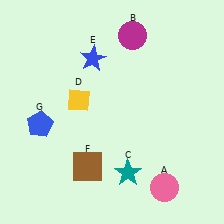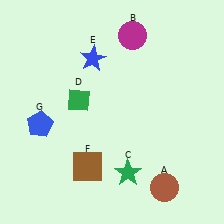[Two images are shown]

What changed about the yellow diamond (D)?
In Image 1, D is yellow. In Image 2, it changed to green.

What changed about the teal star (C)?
In Image 1, C is teal. In Image 2, it changed to green.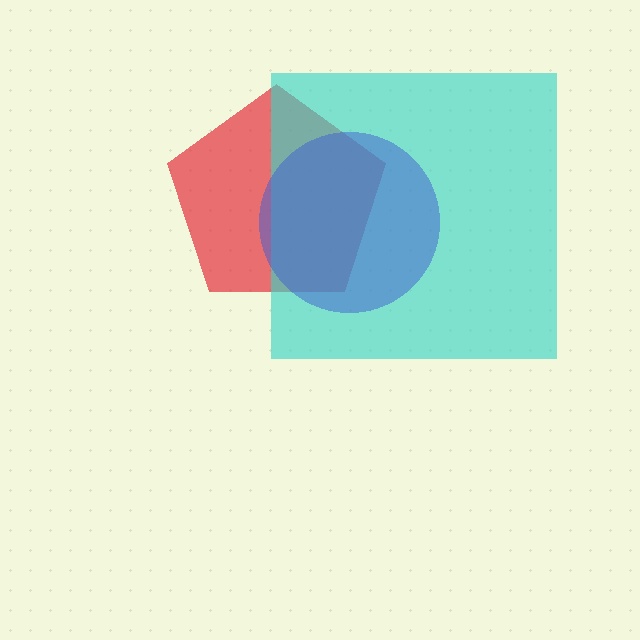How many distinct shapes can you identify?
There are 3 distinct shapes: a red pentagon, a cyan square, a blue circle.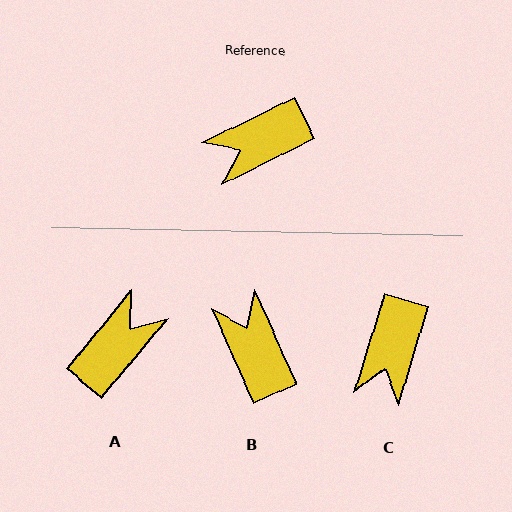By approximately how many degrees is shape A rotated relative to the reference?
Approximately 156 degrees clockwise.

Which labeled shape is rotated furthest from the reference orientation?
A, about 156 degrees away.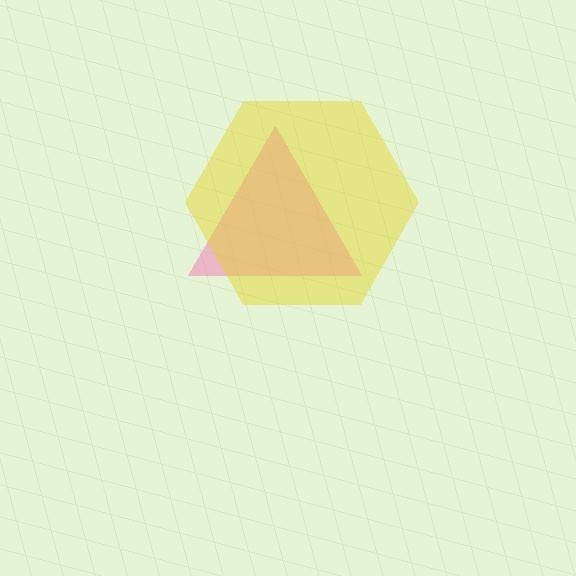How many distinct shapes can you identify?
There are 2 distinct shapes: a pink triangle, a yellow hexagon.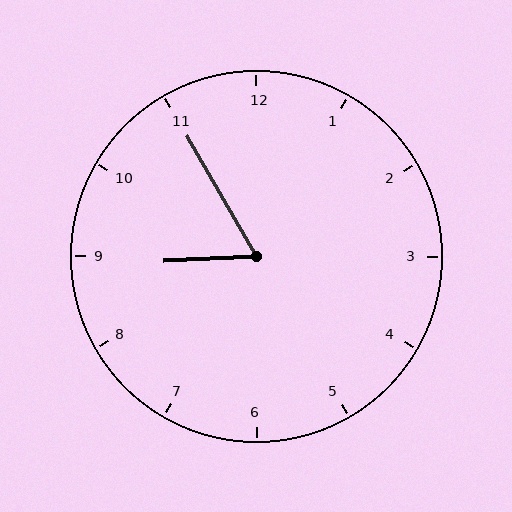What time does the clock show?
8:55.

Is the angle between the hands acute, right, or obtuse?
It is acute.